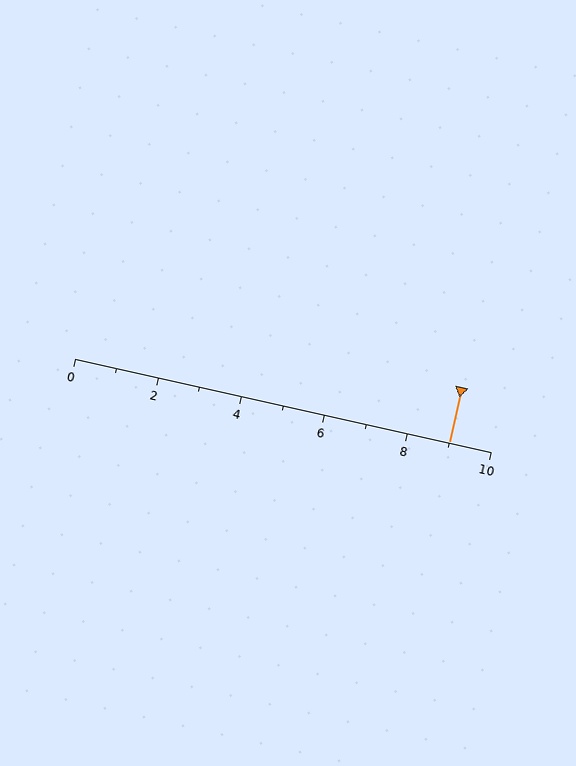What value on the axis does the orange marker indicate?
The marker indicates approximately 9.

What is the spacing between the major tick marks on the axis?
The major ticks are spaced 2 apart.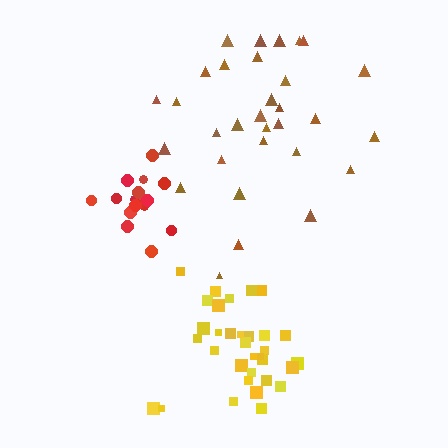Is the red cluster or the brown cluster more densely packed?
Red.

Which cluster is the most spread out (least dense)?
Brown.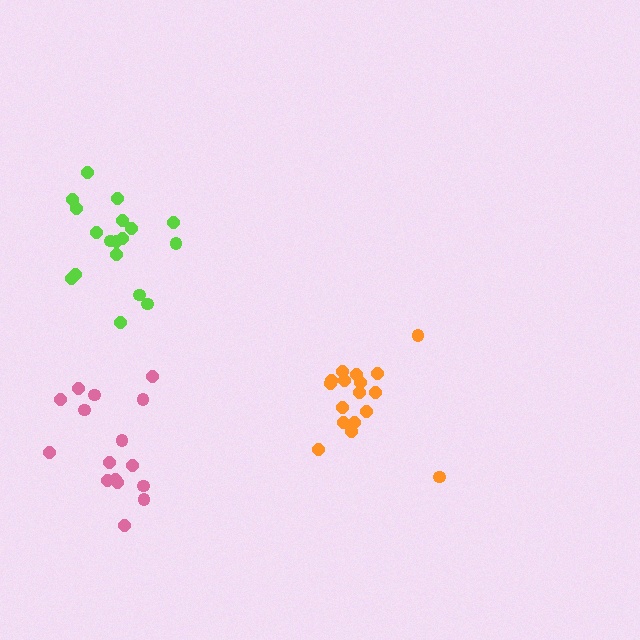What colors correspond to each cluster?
The clusters are colored: orange, pink, lime.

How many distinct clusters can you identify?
There are 3 distinct clusters.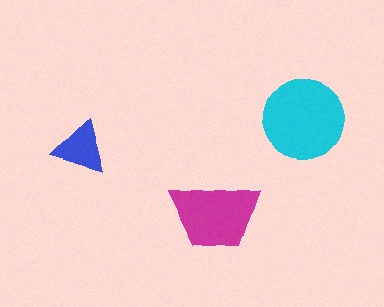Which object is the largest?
The cyan circle.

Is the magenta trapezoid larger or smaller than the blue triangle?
Larger.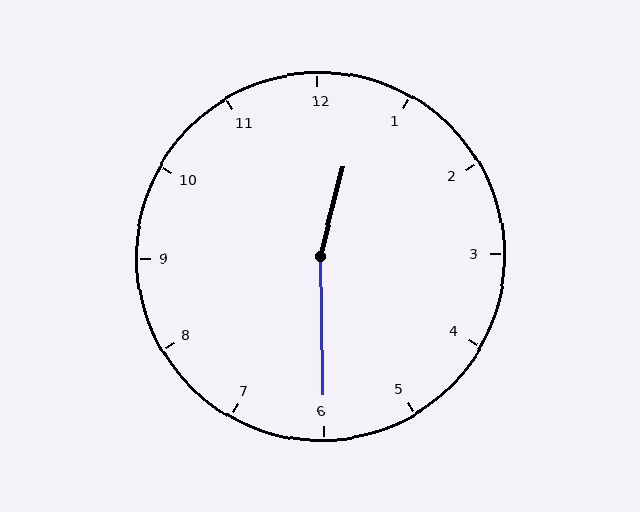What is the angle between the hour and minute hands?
Approximately 165 degrees.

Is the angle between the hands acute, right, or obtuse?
It is obtuse.